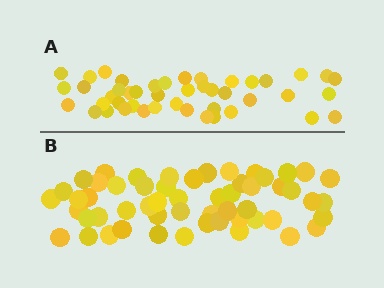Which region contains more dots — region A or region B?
Region B (the bottom region) has more dots.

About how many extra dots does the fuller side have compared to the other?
Region B has roughly 10 or so more dots than region A.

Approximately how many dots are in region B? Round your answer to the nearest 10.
About 60 dots. (The exact count is 55, which rounds to 60.)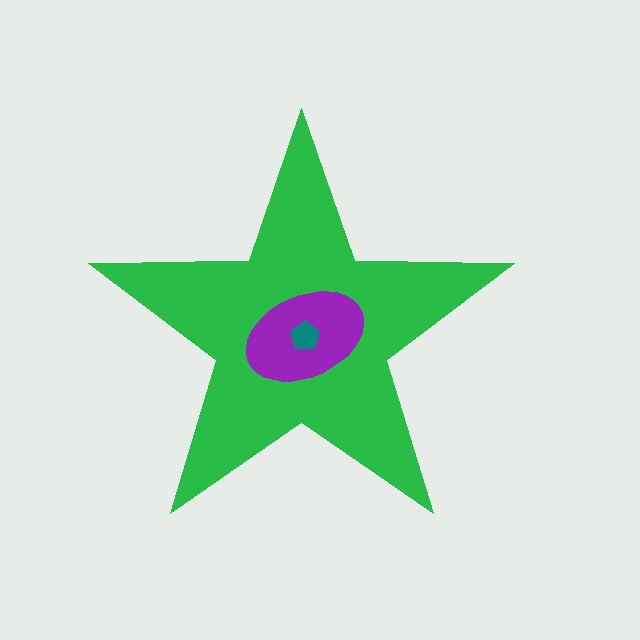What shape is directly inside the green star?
The purple ellipse.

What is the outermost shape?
The green star.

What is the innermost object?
The teal pentagon.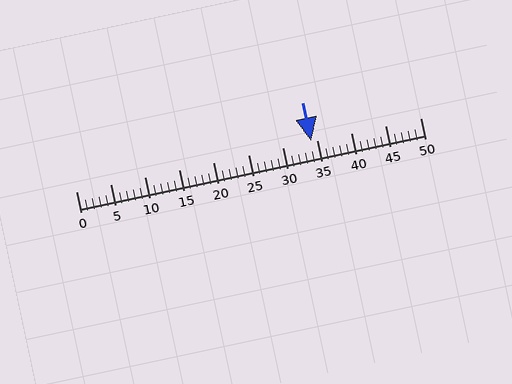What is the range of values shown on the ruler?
The ruler shows values from 0 to 50.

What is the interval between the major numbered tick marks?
The major tick marks are spaced 5 units apart.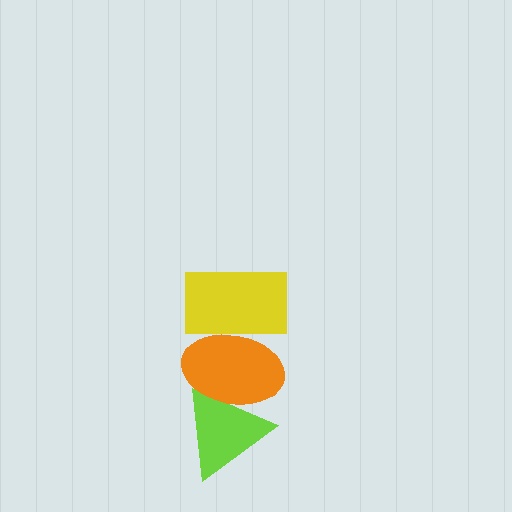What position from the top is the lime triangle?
The lime triangle is 3rd from the top.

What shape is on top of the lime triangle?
The orange ellipse is on top of the lime triangle.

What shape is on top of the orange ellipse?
The yellow rectangle is on top of the orange ellipse.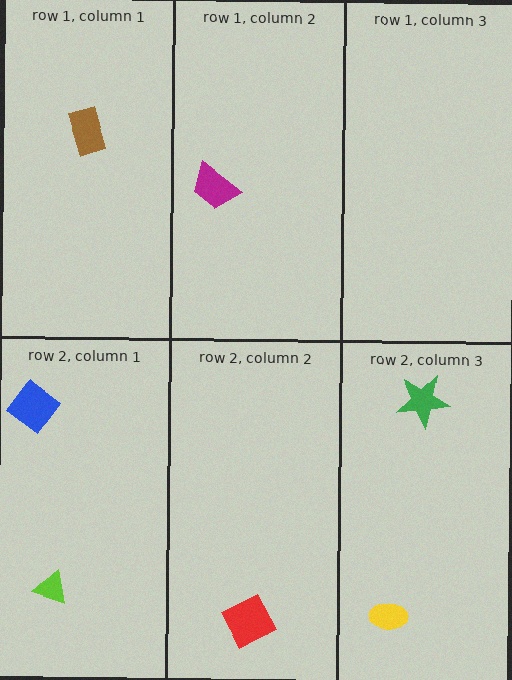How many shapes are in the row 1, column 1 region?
1.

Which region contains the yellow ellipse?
The row 2, column 3 region.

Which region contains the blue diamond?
The row 2, column 1 region.